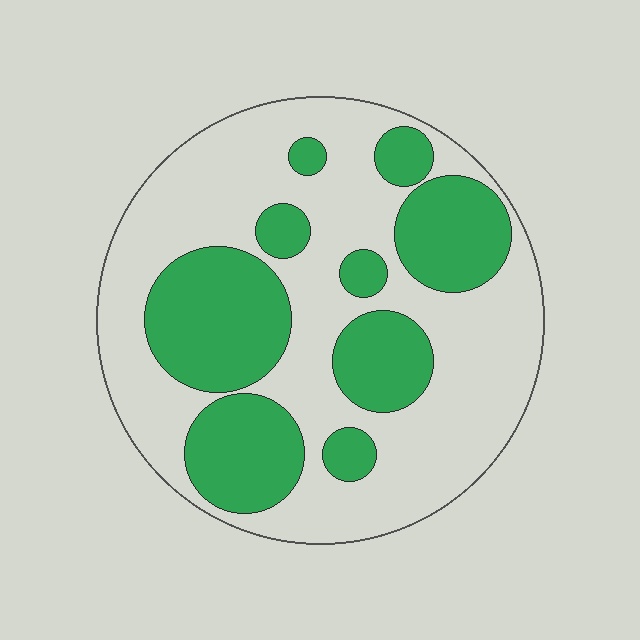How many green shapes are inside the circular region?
9.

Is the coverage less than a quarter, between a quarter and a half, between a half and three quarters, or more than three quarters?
Between a quarter and a half.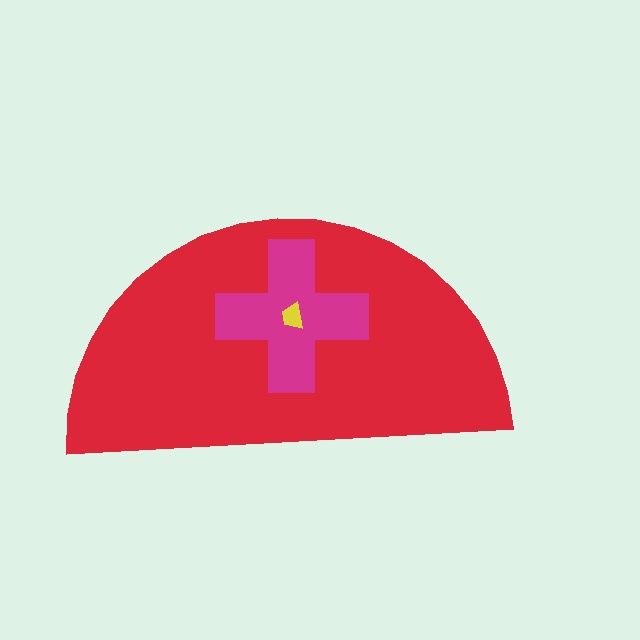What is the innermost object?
The yellow trapezoid.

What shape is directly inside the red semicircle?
The magenta cross.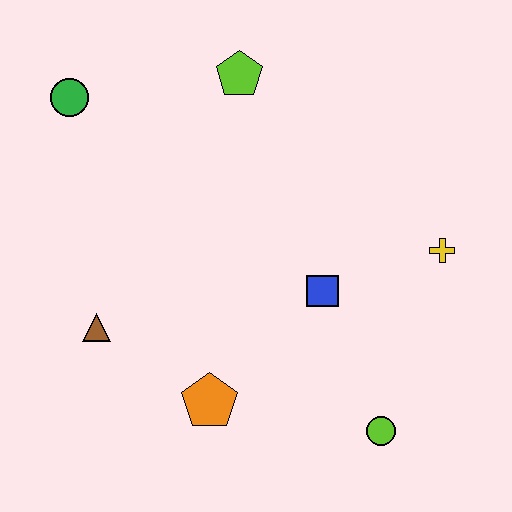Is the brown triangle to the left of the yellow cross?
Yes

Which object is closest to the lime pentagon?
The green circle is closest to the lime pentagon.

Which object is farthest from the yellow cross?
The green circle is farthest from the yellow cross.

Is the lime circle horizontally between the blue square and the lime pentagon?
No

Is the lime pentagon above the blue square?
Yes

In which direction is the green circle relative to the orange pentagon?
The green circle is above the orange pentagon.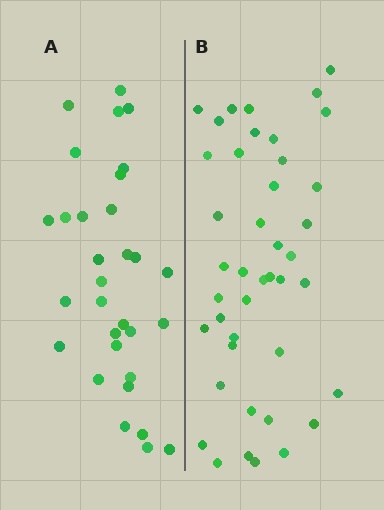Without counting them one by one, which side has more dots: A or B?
Region B (the right region) has more dots.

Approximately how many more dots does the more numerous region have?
Region B has roughly 12 or so more dots than region A.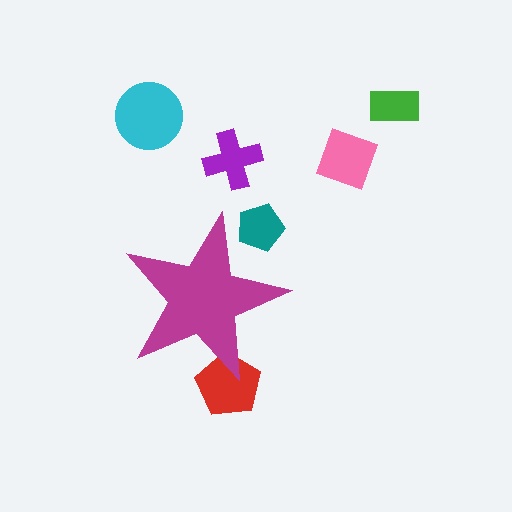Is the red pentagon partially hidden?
Yes, the red pentagon is partially hidden behind the magenta star.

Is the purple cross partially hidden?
No, the purple cross is fully visible.